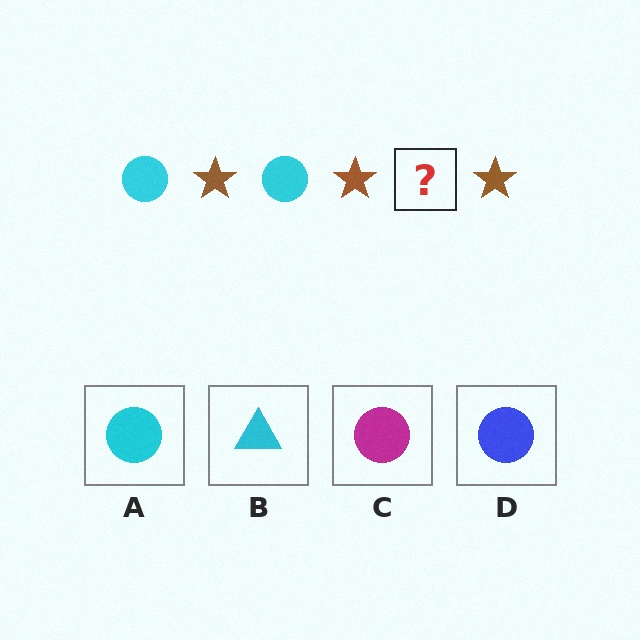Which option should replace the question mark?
Option A.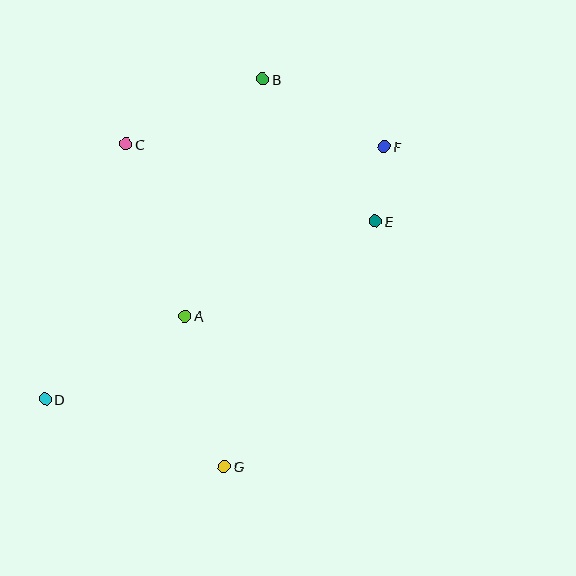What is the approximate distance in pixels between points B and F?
The distance between B and F is approximately 139 pixels.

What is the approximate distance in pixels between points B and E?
The distance between B and E is approximately 181 pixels.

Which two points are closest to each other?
Points E and F are closest to each other.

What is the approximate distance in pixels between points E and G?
The distance between E and G is approximately 288 pixels.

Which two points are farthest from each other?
Points D and F are farthest from each other.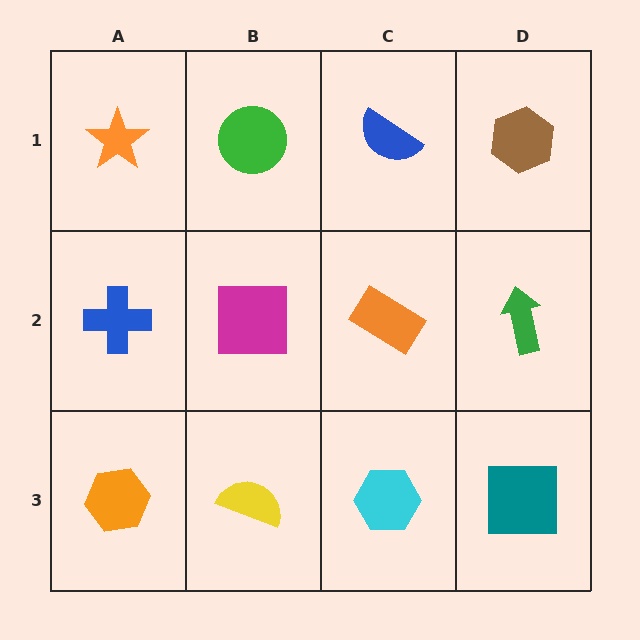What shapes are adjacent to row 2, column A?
An orange star (row 1, column A), an orange hexagon (row 3, column A), a magenta square (row 2, column B).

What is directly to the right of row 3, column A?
A yellow semicircle.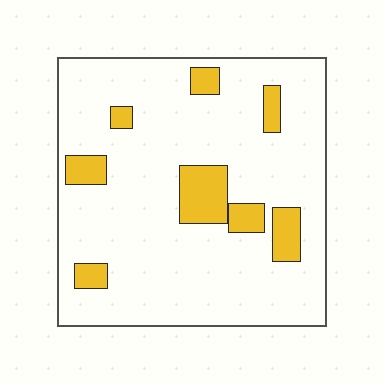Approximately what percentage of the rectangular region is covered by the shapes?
Approximately 15%.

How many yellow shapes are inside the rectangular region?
8.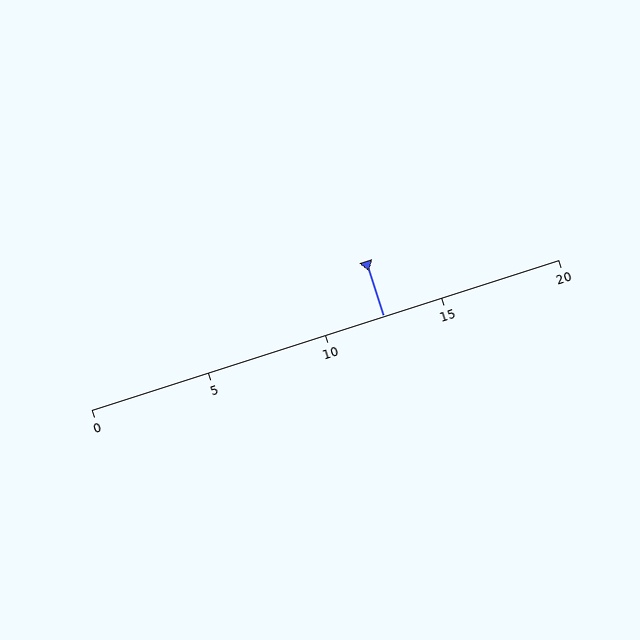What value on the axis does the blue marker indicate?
The marker indicates approximately 12.5.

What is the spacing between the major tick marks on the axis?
The major ticks are spaced 5 apart.